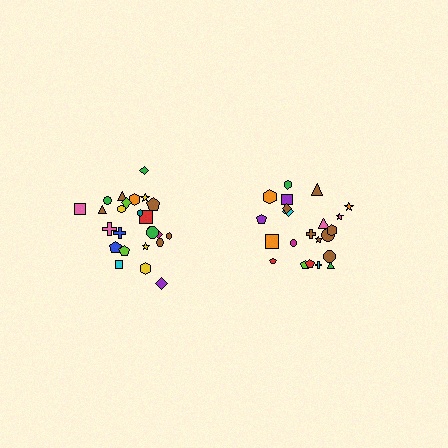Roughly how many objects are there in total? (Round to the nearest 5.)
Roughly 45 objects in total.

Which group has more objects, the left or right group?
The left group.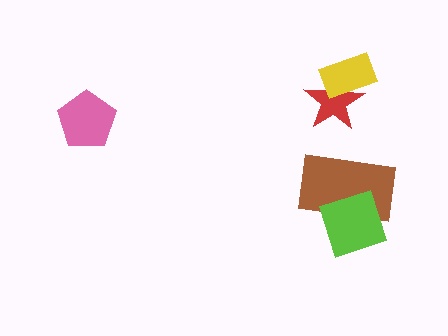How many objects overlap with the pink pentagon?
0 objects overlap with the pink pentagon.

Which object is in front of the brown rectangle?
The lime diamond is in front of the brown rectangle.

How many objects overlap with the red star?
1 object overlaps with the red star.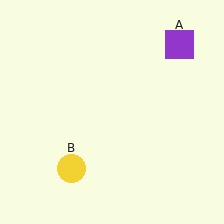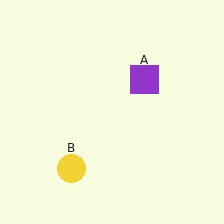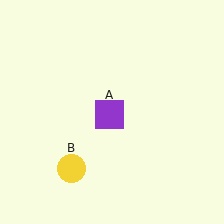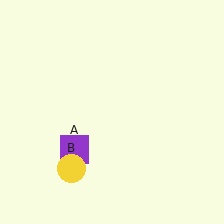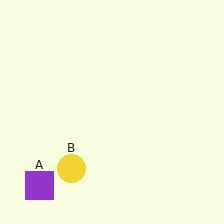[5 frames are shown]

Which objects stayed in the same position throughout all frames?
Yellow circle (object B) remained stationary.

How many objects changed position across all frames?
1 object changed position: purple square (object A).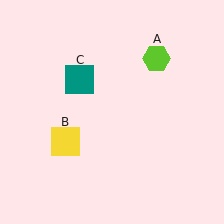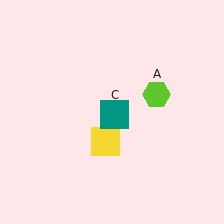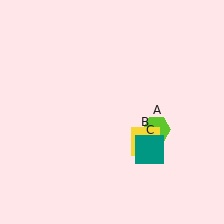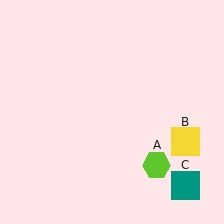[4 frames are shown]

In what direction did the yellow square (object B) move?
The yellow square (object B) moved right.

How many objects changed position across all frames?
3 objects changed position: lime hexagon (object A), yellow square (object B), teal square (object C).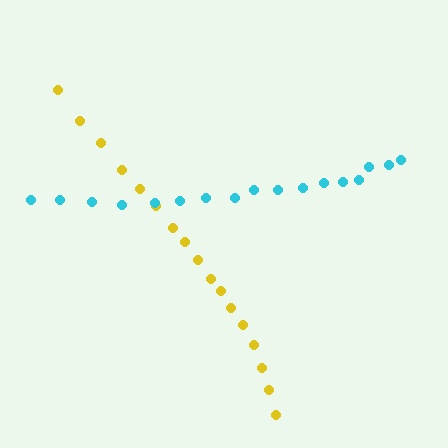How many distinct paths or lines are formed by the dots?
There are 2 distinct paths.